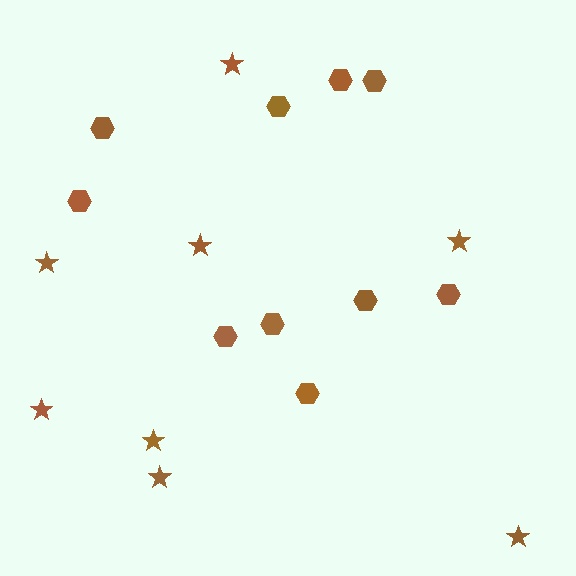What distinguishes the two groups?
There are 2 groups: one group of stars (8) and one group of hexagons (10).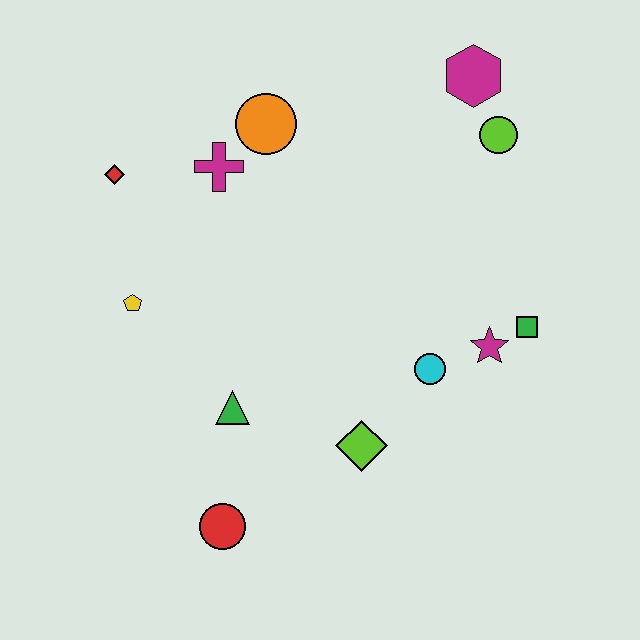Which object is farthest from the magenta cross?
The red circle is farthest from the magenta cross.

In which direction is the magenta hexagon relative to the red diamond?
The magenta hexagon is to the right of the red diamond.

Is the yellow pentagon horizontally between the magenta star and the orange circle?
No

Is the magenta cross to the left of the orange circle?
Yes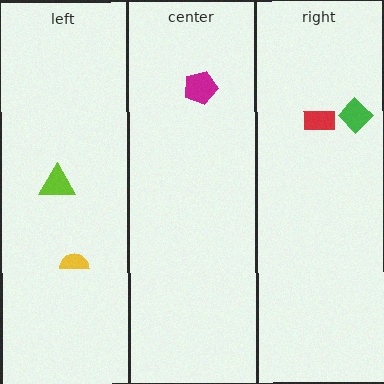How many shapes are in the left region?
2.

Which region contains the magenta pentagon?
The center region.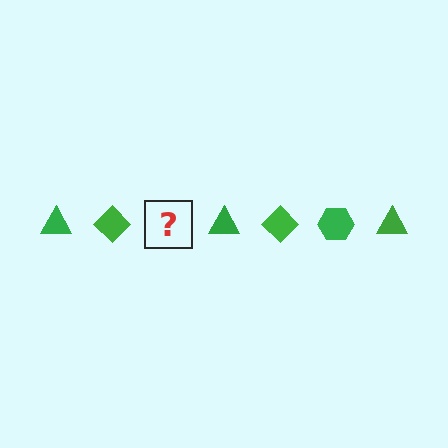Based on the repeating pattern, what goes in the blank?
The blank should be a green hexagon.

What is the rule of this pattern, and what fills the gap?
The rule is that the pattern cycles through triangle, diamond, hexagon shapes in green. The gap should be filled with a green hexagon.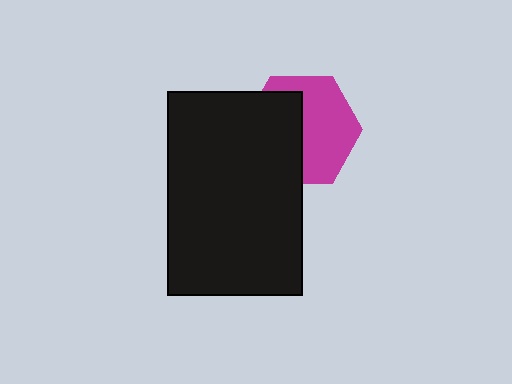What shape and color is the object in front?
The object in front is a black rectangle.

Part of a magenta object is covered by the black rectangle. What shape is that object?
It is a hexagon.